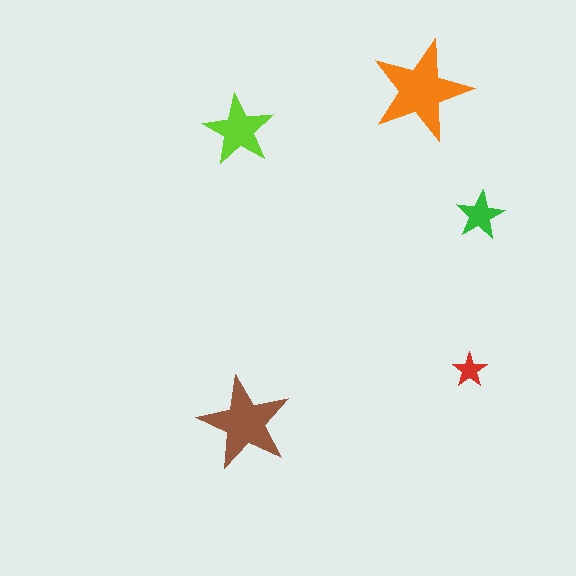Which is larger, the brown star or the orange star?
The orange one.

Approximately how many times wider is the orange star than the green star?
About 2 times wider.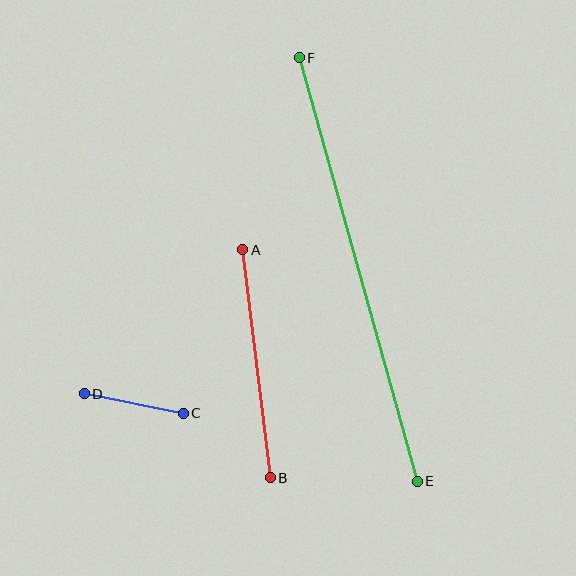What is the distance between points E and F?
The distance is approximately 440 pixels.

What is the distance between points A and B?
The distance is approximately 230 pixels.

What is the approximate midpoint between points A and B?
The midpoint is at approximately (257, 364) pixels.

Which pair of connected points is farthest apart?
Points E and F are farthest apart.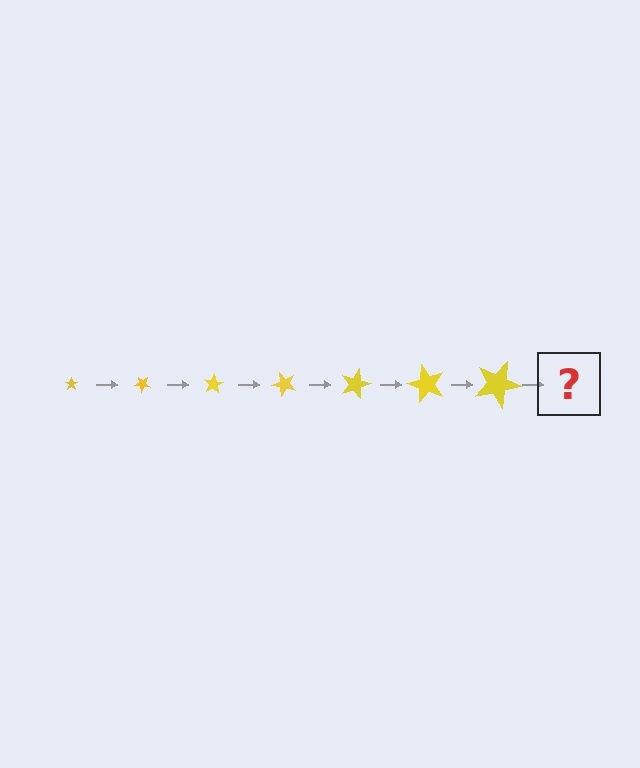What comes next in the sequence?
The next element should be a star, larger than the previous one and rotated 280 degrees from the start.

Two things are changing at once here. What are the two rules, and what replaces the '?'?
The two rules are that the star grows larger each step and it rotates 40 degrees each step. The '?' should be a star, larger than the previous one and rotated 280 degrees from the start.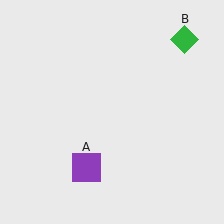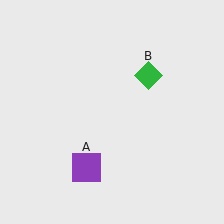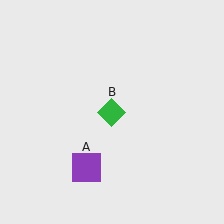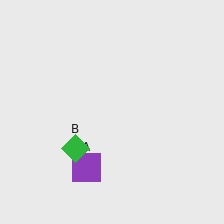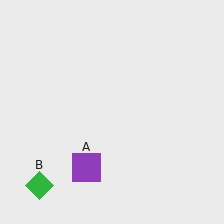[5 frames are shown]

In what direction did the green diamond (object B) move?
The green diamond (object B) moved down and to the left.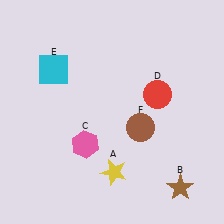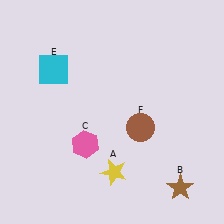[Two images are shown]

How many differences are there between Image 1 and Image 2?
There is 1 difference between the two images.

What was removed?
The red circle (D) was removed in Image 2.